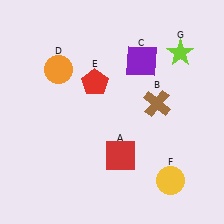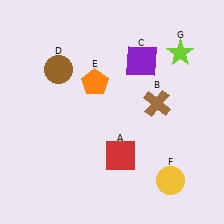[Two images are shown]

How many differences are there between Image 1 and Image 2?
There are 2 differences between the two images.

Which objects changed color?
D changed from orange to brown. E changed from red to orange.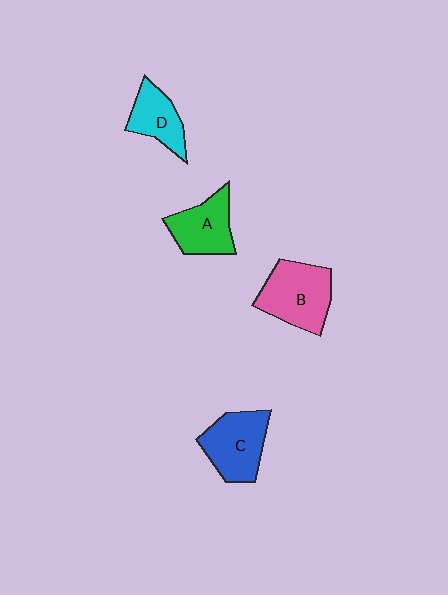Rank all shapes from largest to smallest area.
From largest to smallest: B (pink), C (blue), A (green), D (cyan).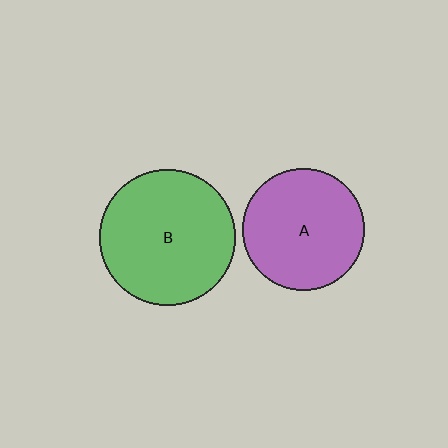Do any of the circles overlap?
No, none of the circles overlap.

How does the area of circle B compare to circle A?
Approximately 1.3 times.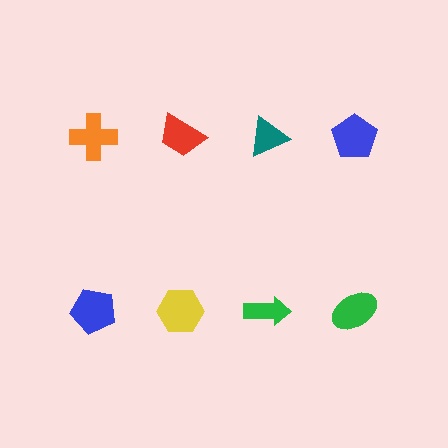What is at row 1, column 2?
A red trapezoid.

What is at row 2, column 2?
A yellow hexagon.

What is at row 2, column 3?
A green arrow.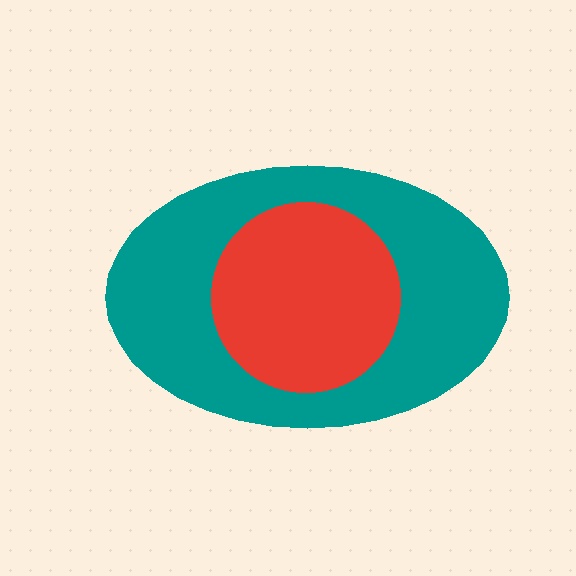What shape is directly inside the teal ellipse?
The red circle.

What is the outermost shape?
The teal ellipse.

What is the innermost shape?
The red circle.